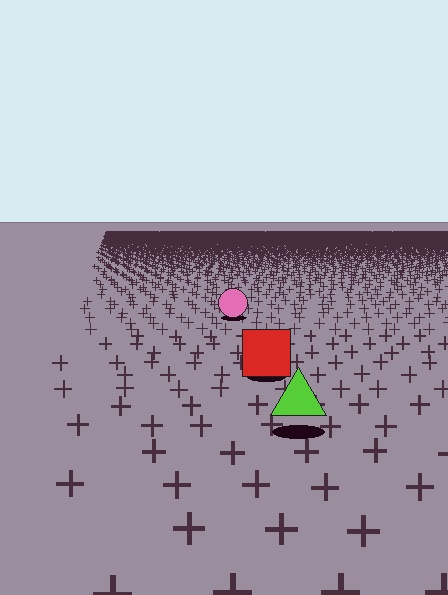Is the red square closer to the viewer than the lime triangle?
No. The lime triangle is closer — you can tell from the texture gradient: the ground texture is coarser near it.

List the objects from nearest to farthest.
From nearest to farthest: the lime triangle, the red square, the pink circle.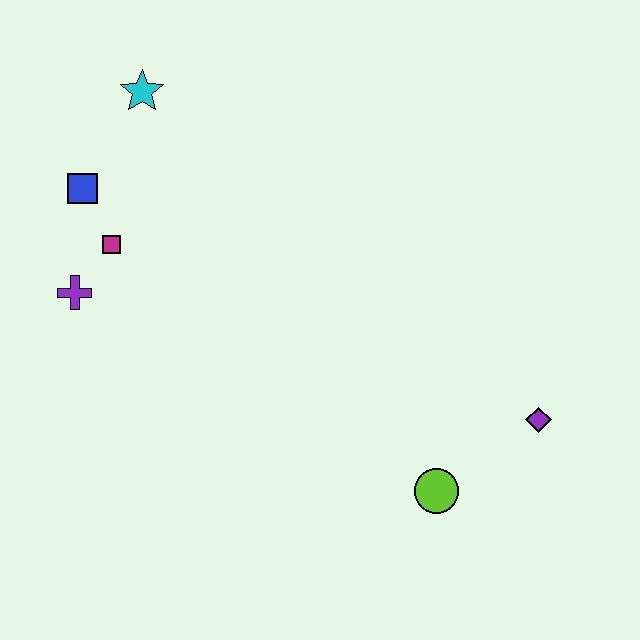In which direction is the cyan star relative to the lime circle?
The cyan star is above the lime circle.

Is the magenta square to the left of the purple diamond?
Yes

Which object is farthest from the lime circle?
The cyan star is farthest from the lime circle.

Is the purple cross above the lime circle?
Yes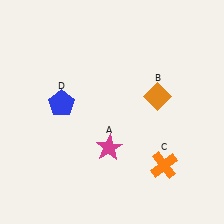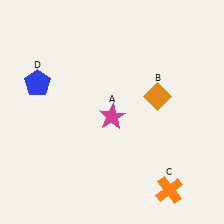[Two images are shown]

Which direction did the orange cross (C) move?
The orange cross (C) moved down.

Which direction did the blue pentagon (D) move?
The blue pentagon (D) moved left.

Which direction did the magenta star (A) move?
The magenta star (A) moved up.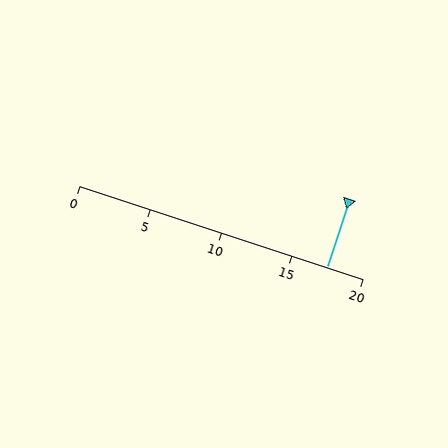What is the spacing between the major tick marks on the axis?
The major ticks are spaced 5 apart.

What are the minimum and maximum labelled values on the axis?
The axis runs from 0 to 20.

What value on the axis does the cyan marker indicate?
The marker indicates approximately 17.5.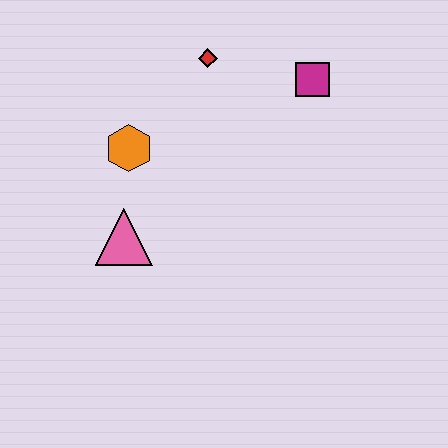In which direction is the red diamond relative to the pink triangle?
The red diamond is above the pink triangle.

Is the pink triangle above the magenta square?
No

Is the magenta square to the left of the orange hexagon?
No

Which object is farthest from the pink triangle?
The magenta square is farthest from the pink triangle.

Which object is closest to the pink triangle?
The orange hexagon is closest to the pink triangle.